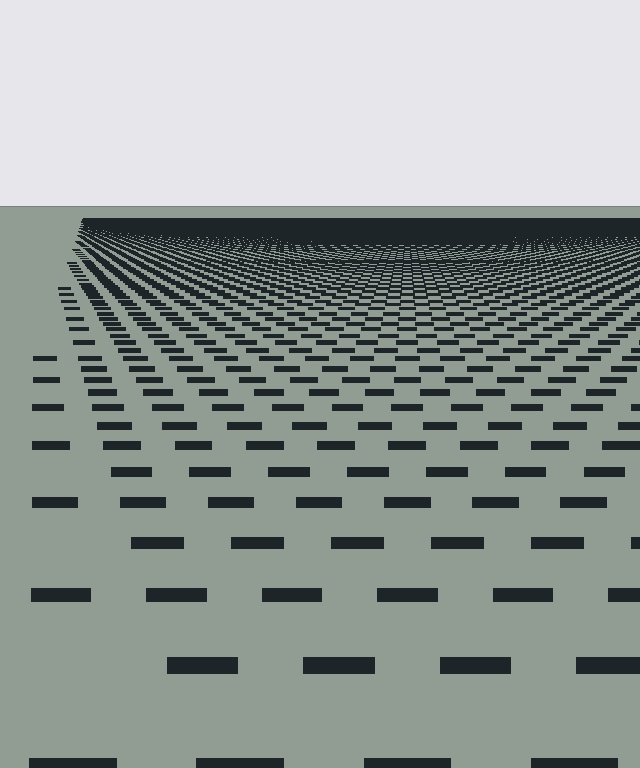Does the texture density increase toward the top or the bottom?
Density increases toward the top.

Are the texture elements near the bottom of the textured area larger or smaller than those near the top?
Larger. Near the bottom, elements are closer to the viewer and appear at a bigger on-screen size.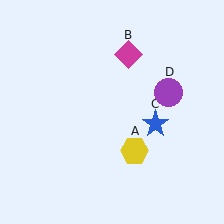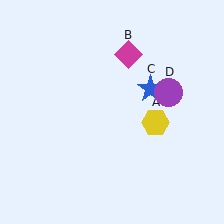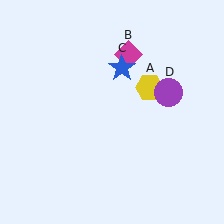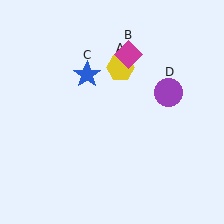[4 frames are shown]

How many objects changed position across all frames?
2 objects changed position: yellow hexagon (object A), blue star (object C).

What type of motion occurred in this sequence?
The yellow hexagon (object A), blue star (object C) rotated counterclockwise around the center of the scene.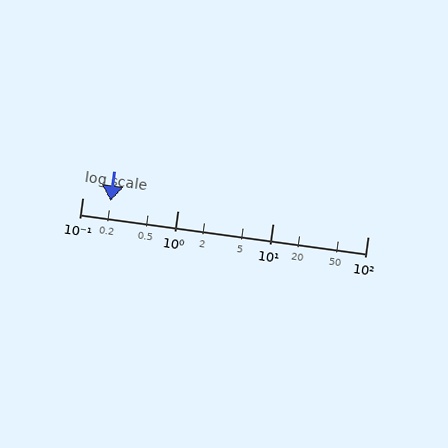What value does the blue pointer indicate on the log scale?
The pointer indicates approximately 0.2.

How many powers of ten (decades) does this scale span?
The scale spans 3 decades, from 0.1 to 100.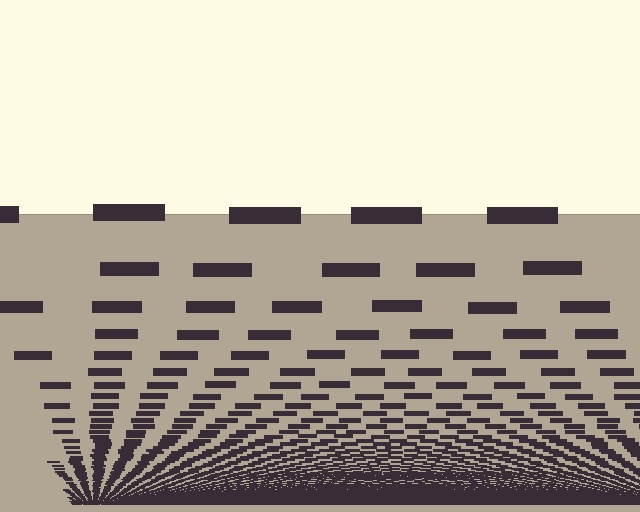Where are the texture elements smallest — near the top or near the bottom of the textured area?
Near the bottom.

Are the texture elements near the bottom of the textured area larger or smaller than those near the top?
Smaller. The gradient is inverted — elements near the bottom are smaller and denser.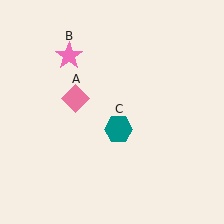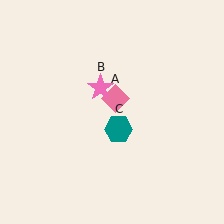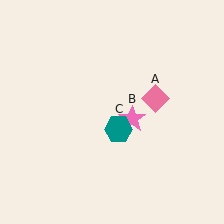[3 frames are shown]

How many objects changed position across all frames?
2 objects changed position: pink diamond (object A), pink star (object B).